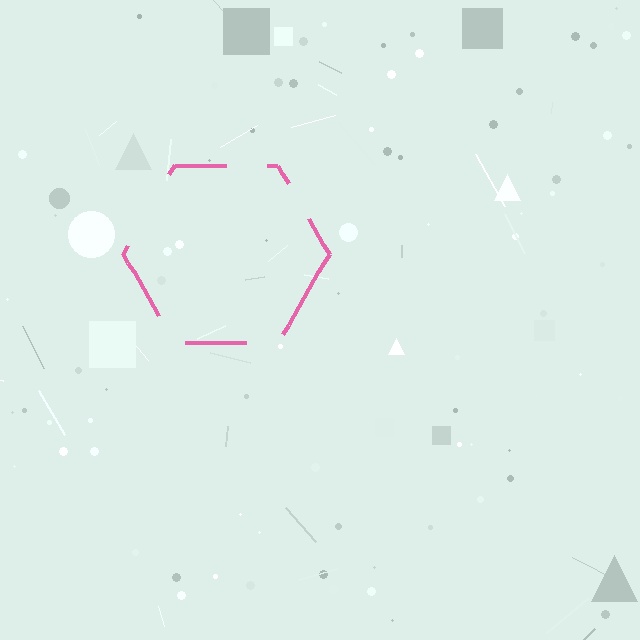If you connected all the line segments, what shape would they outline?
They would outline a hexagon.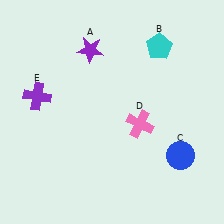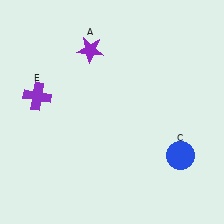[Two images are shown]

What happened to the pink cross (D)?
The pink cross (D) was removed in Image 2. It was in the bottom-right area of Image 1.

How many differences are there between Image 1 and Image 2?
There are 2 differences between the two images.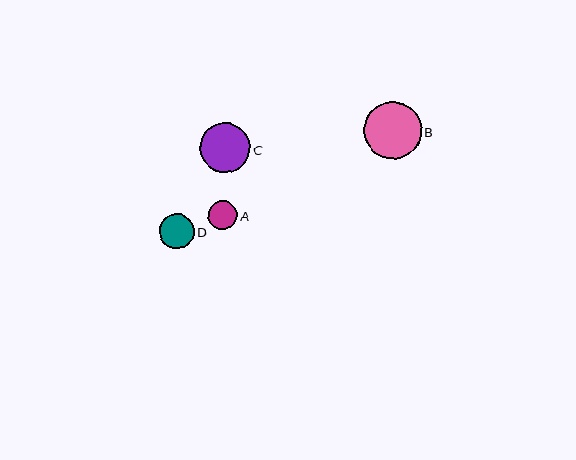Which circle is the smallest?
Circle A is the smallest with a size of approximately 29 pixels.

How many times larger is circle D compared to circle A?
Circle D is approximately 1.2 times the size of circle A.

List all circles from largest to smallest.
From largest to smallest: B, C, D, A.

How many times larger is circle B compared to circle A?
Circle B is approximately 2.0 times the size of circle A.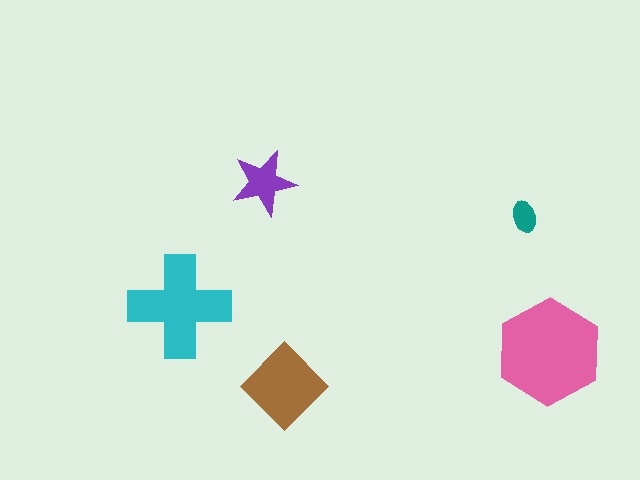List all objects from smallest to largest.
The teal ellipse, the purple star, the brown diamond, the cyan cross, the pink hexagon.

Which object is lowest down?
The brown diamond is bottommost.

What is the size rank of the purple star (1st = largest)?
4th.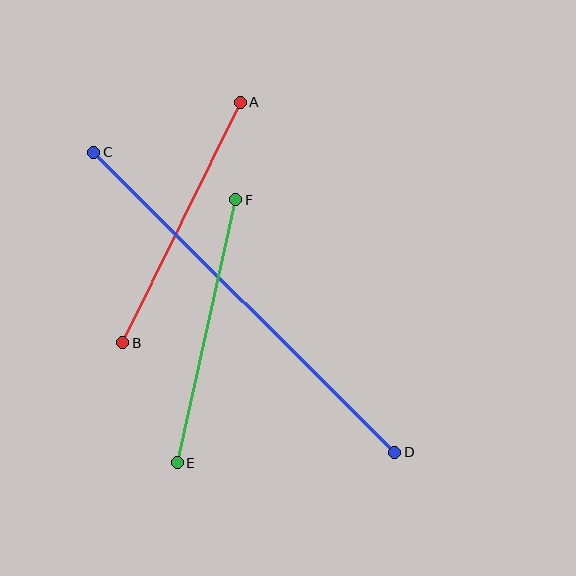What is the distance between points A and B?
The distance is approximately 268 pixels.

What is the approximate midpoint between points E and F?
The midpoint is at approximately (207, 331) pixels.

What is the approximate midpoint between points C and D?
The midpoint is at approximately (244, 302) pixels.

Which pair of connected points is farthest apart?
Points C and D are farthest apart.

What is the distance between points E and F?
The distance is approximately 270 pixels.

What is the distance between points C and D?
The distance is approximately 425 pixels.